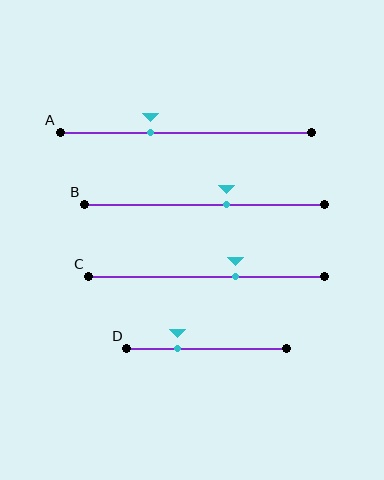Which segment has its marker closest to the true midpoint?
Segment B has its marker closest to the true midpoint.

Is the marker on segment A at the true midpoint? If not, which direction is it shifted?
No, the marker on segment A is shifted to the left by about 14% of the segment length.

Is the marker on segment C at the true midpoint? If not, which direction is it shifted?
No, the marker on segment C is shifted to the right by about 13% of the segment length.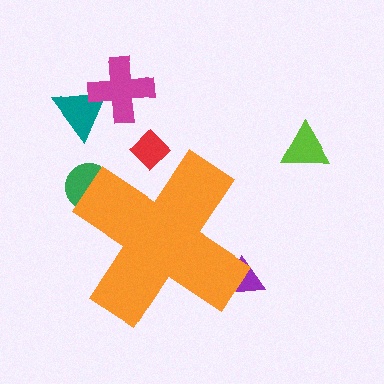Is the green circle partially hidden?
Yes, the green circle is partially hidden behind the orange cross.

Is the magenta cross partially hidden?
No, the magenta cross is fully visible.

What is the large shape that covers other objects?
An orange cross.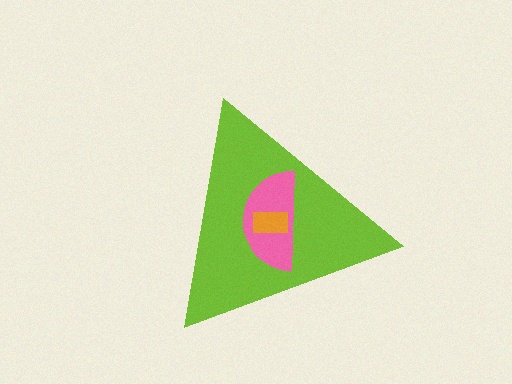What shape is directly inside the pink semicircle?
The orange rectangle.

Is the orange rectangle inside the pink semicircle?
Yes.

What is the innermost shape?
The orange rectangle.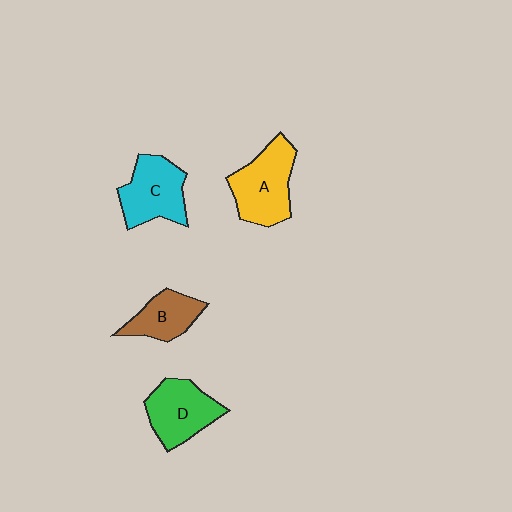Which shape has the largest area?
Shape A (yellow).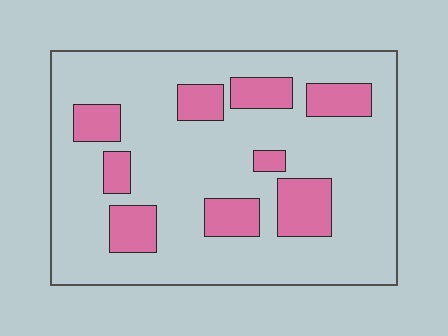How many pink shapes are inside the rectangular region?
9.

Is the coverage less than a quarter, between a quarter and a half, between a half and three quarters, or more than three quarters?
Less than a quarter.